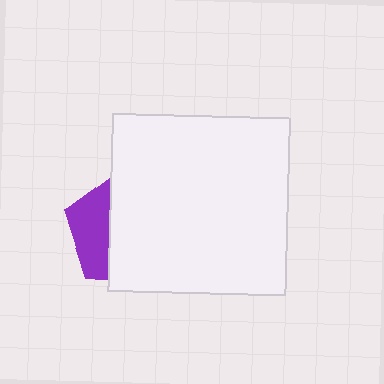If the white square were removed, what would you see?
You would see the complete purple pentagon.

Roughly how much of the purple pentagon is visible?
A small part of it is visible (roughly 33%).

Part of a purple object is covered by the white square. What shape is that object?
It is a pentagon.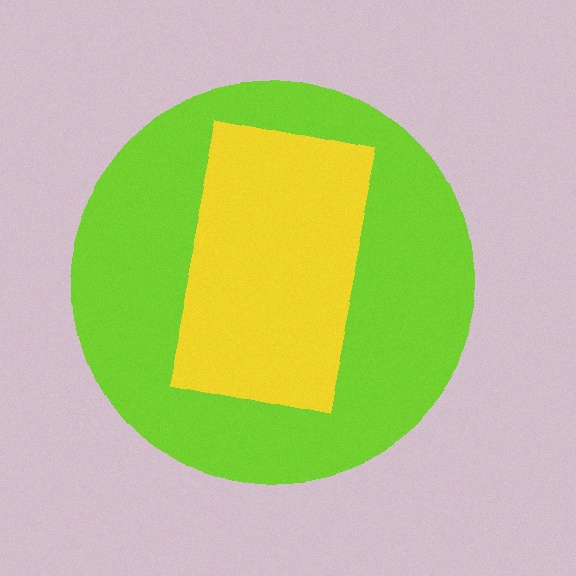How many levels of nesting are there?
2.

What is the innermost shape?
The yellow rectangle.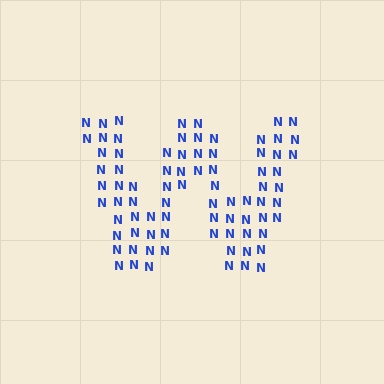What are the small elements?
The small elements are letter N's.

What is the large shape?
The large shape is the letter W.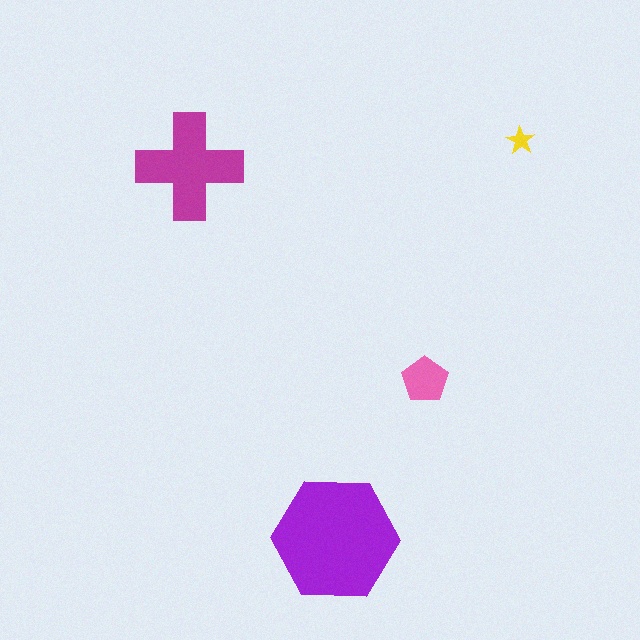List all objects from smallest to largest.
The yellow star, the pink pentagon, the magenta cross, the purple hexagon.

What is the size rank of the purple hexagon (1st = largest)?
1st.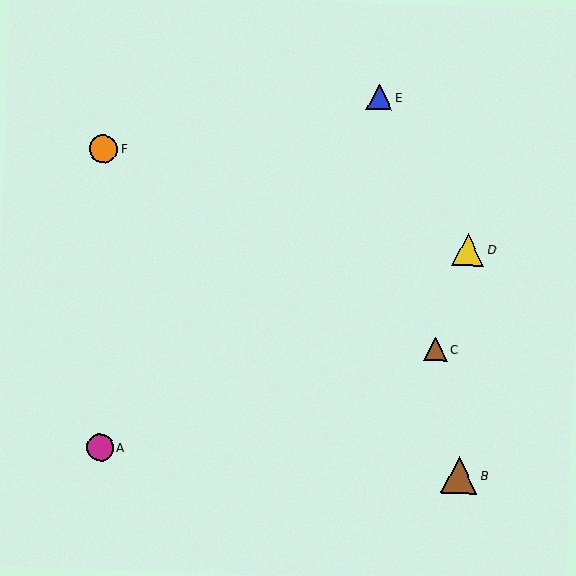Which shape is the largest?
The brown triangle (labeled B) is the largest.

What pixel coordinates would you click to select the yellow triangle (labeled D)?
Click at (468, 250) to select the yellow triangle D.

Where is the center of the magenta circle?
The center of the magenta circle is at (100, 447).